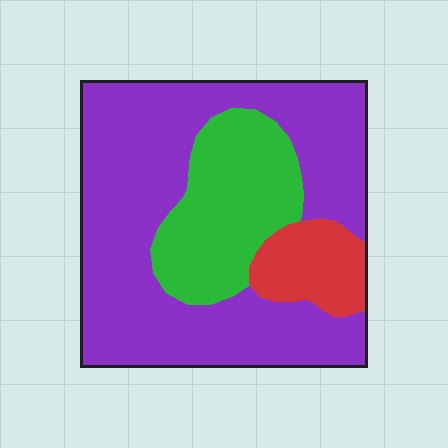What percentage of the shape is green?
Green covers 24% of the shape.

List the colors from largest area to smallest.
From largest to smallest: purple, green, red.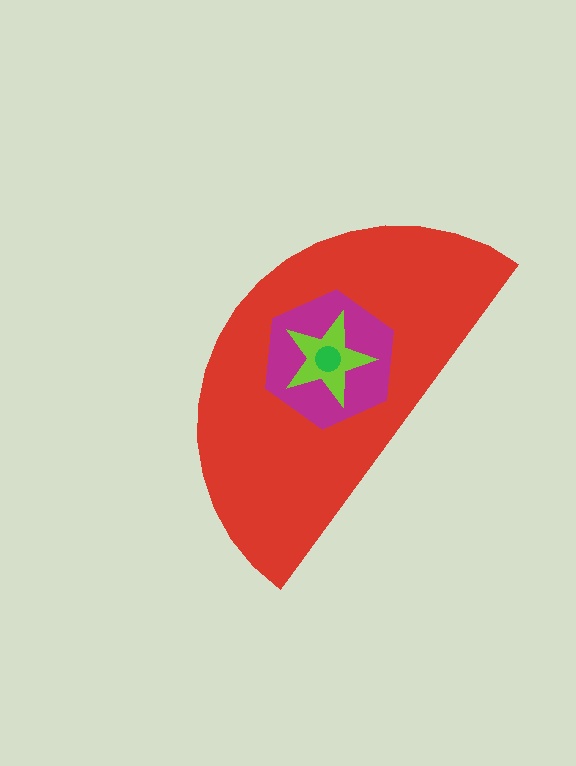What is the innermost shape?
The green circle.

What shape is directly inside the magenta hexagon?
The lime star.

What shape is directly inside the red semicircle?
The magenta hexagon.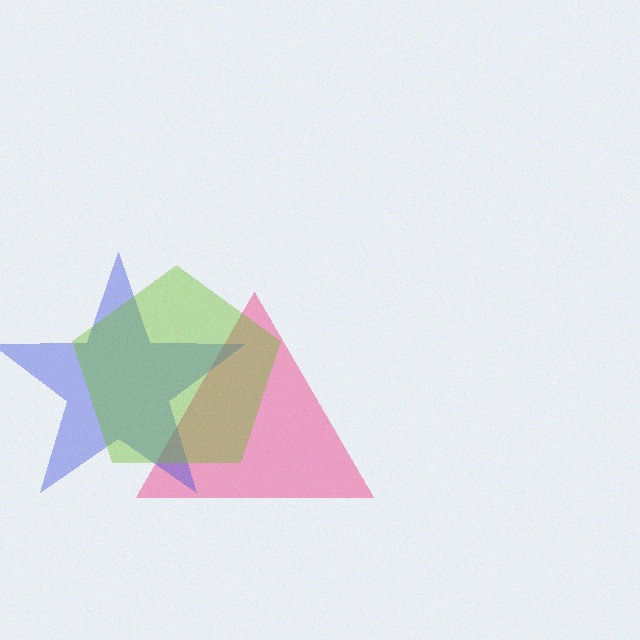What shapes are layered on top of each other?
The layered shapes are: a pink triangle, a blue star, a lime pentagon.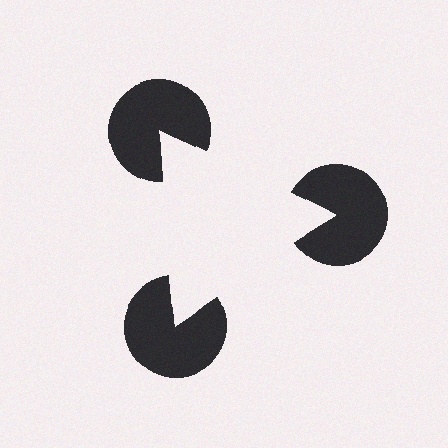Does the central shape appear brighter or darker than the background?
It typically appears slightly brighter than the background, even though no actual brightness change is drawn.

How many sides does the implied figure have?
3 sides.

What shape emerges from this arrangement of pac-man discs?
An illusory triangle — its edges are inferred from the aligned wedge cuts in the pac-man discs, not physically drawn.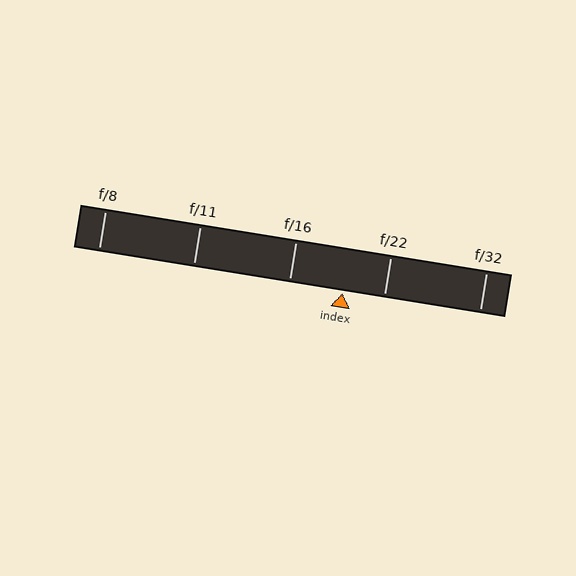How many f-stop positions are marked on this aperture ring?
There are 5 f-stop positions marked.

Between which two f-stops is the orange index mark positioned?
The index mark is between f/16 and f/22.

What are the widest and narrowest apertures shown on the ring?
The widest aperture shown is f/8 and the narrowest is f/32.